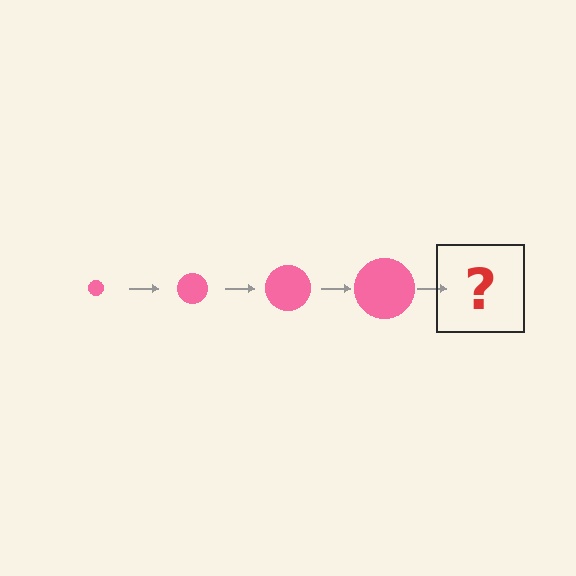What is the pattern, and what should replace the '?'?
The pattern is that the circle gets progressively larger each step. The '?' should be a pink circle, larger than the previous one.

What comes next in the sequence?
The next element should be a pink circle, larger than the previous one.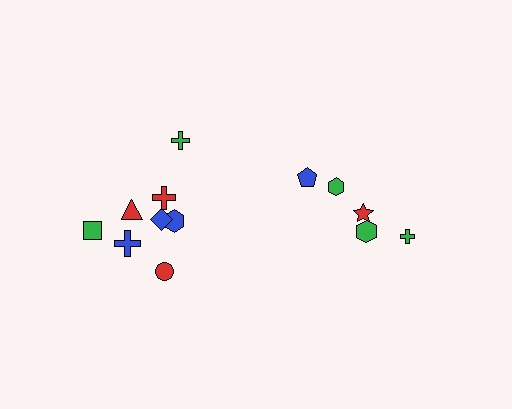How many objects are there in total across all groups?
There are 13 objects.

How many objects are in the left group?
There are 8 objects.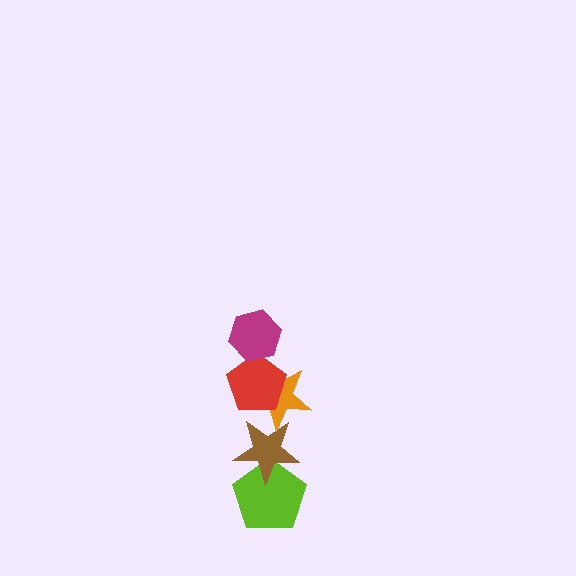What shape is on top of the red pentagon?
The magenta hexagon is on top of the red pentagon.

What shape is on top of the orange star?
The red pentagon is on top of the orange star.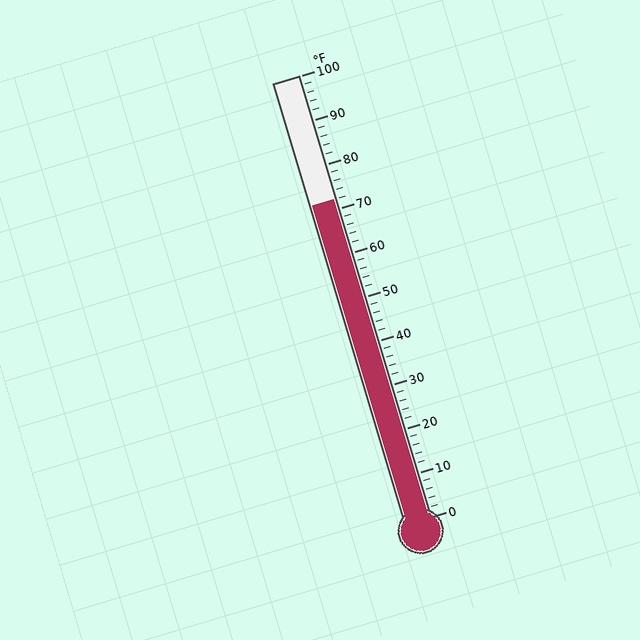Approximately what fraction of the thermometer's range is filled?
The thermometer is filled to approximately 70% of its range.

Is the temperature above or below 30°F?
The temperature is above 30°F.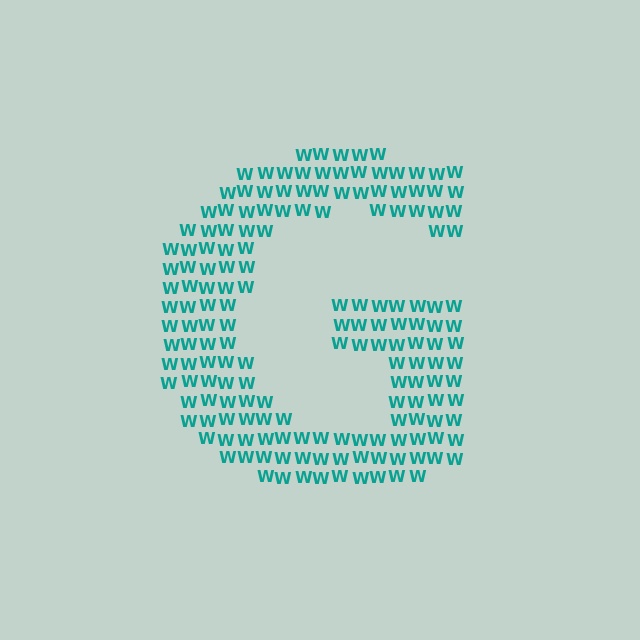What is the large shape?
The large shape is the letter G.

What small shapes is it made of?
It is made of small letter W's.